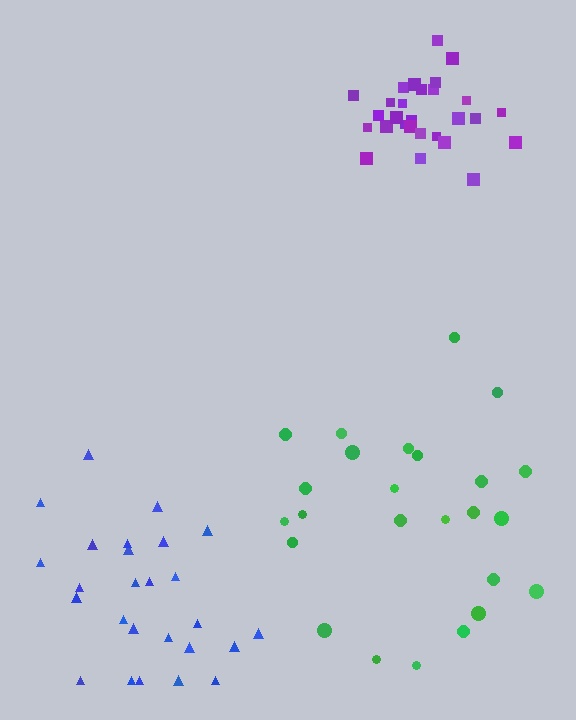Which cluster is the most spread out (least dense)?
Green.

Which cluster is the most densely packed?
Purple.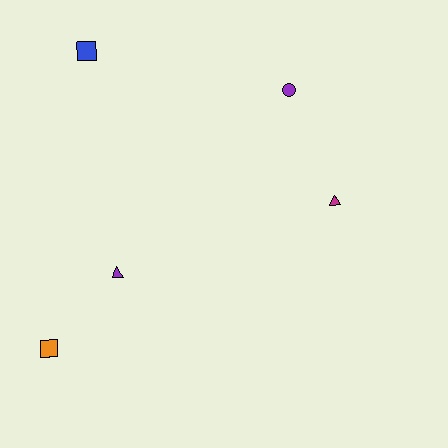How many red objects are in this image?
There are no red objects.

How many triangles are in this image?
There are 2 triangles.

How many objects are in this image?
There are 5 objects.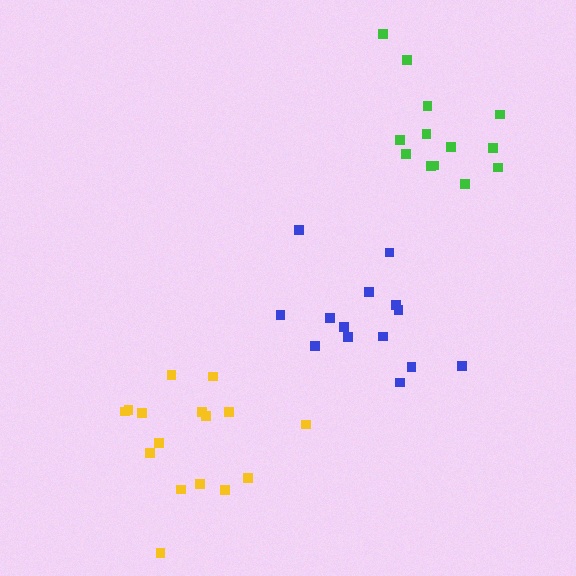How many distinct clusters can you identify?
There are 3 distinct clusters.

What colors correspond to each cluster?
The clusters are colored: yellow, blue, green.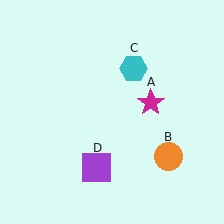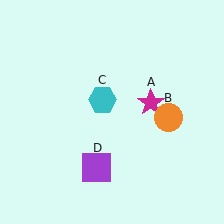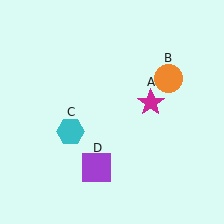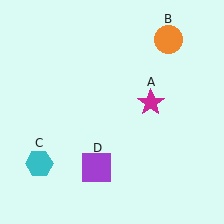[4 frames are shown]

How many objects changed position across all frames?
2 objects changed position: orange circle (object B), cyan hexagon (object C).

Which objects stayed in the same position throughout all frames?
Magenta star (object A) and purple square (object D) remained stationary.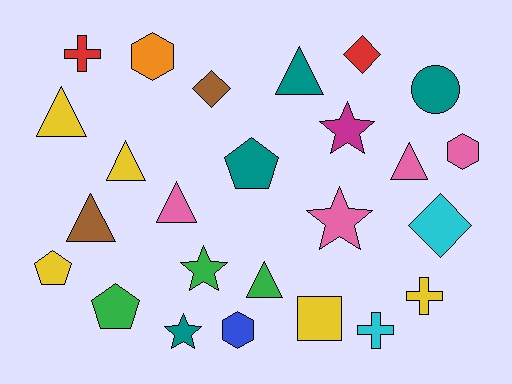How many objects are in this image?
There are 25 objects.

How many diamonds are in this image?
There are 3 diamonds.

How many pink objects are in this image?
There are 4 pink objects.